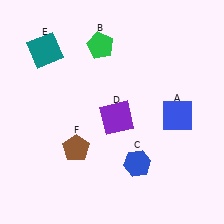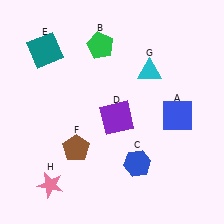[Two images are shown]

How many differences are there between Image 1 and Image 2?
There are 2 differences between the two images.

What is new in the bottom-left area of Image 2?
A pink star (H) was added in the bottom-left area of Image 2.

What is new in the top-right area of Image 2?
A cyan triangle (G) was added in the top-right area of Image 2.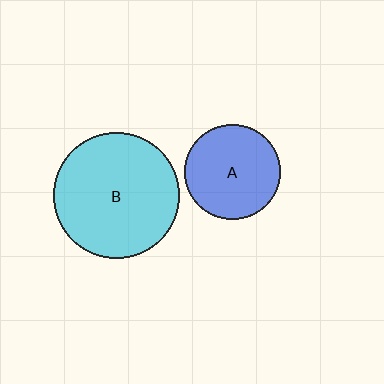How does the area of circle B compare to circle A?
Approximately 1.7 times.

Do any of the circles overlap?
No, none of the circles overlap.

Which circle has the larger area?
Circle B (cyan).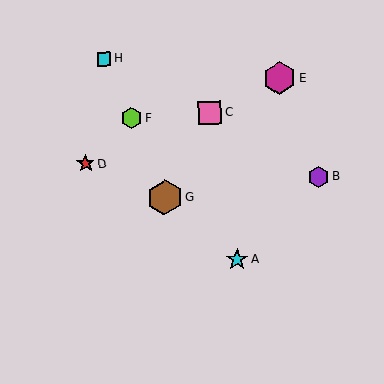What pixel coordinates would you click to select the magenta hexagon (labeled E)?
Click at (279, 78) to select the magenta hexagon E.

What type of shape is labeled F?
Shape F is a lime hexagon.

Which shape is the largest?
The brown hexagon (labeled G) is the largest.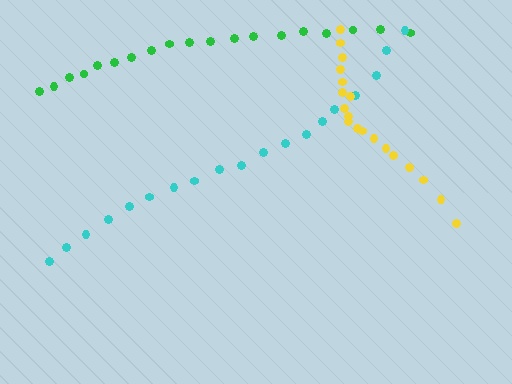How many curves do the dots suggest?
There are 3 distinct paths.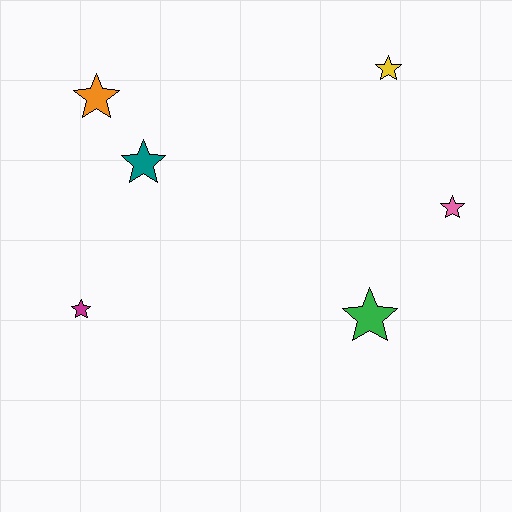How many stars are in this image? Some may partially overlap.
There are 6 stars.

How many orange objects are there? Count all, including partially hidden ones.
There is 1 orange object.